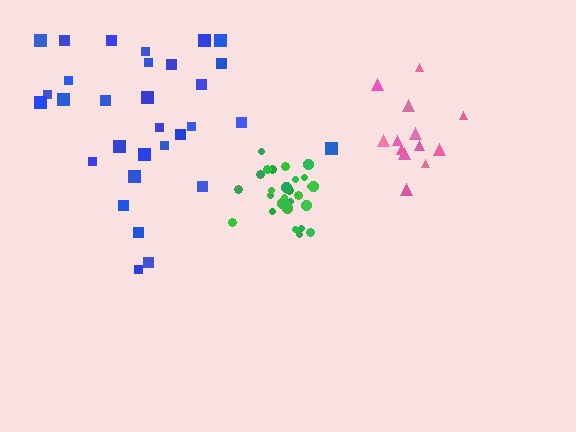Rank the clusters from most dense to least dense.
green, pink, blue.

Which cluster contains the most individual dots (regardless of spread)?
Blue (31).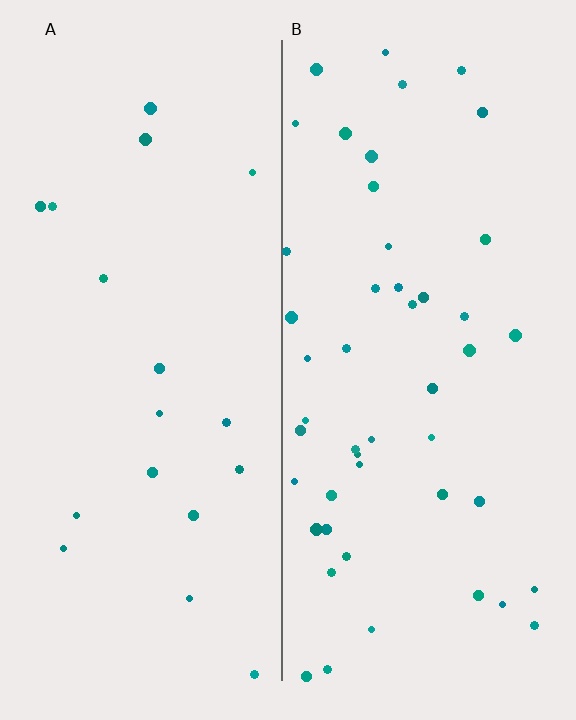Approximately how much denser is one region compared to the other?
Approximately 2.7× — region B over region A.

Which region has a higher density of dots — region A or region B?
B (the right).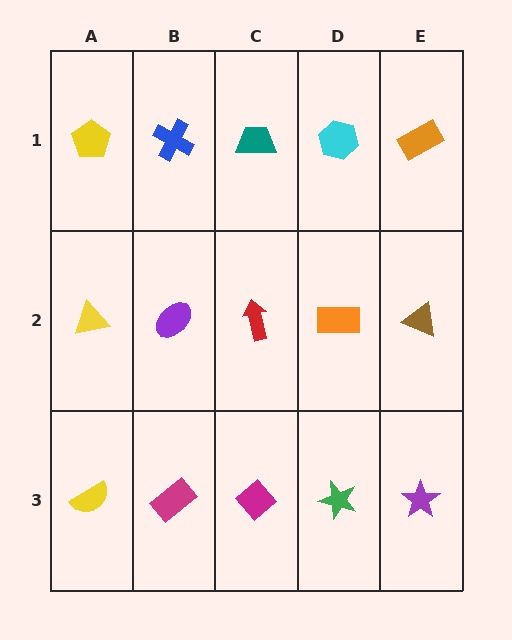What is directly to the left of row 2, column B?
A yellow triangle.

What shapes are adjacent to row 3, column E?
A brown triangle (row 2, column E), a green star (row 3, column D).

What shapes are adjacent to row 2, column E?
An orange rectangle (row 1, column E), a purple star (row 3, column E), an orange rectangle (row 2, column D).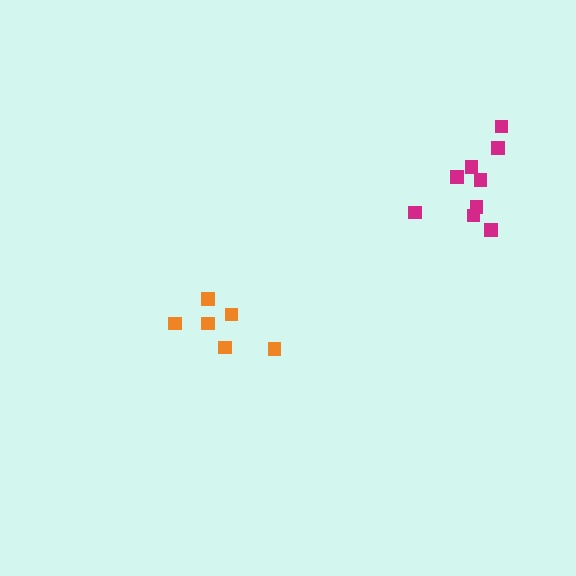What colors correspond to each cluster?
The clusters are colored: magenta, orange.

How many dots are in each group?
Group 1: 9 dots, Group 2: 6 dots (15 total).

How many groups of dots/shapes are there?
There are 2 groups.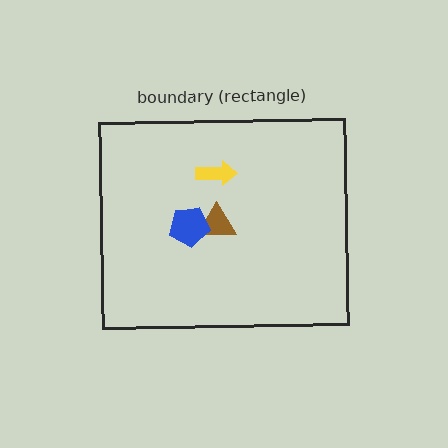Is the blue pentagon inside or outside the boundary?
Inside.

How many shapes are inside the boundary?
3 inside, 0 outside.